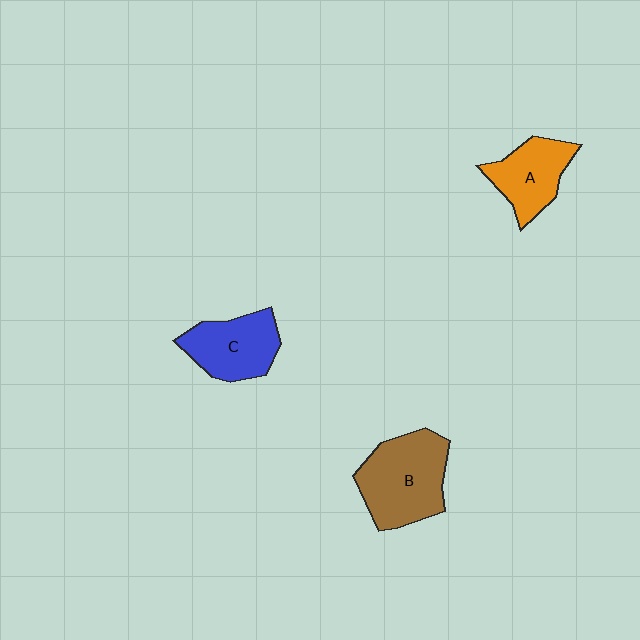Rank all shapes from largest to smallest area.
From largest to smallest: B (brown), C (blue), A (orange).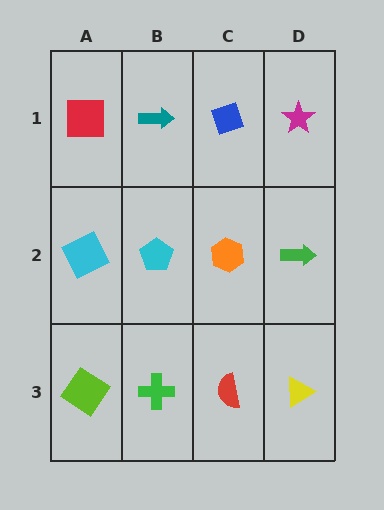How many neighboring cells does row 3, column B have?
3.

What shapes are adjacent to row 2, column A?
A red square (row 1, column A), a lime diamond (row 3, column A), a cyan pentagon (row 2, column B).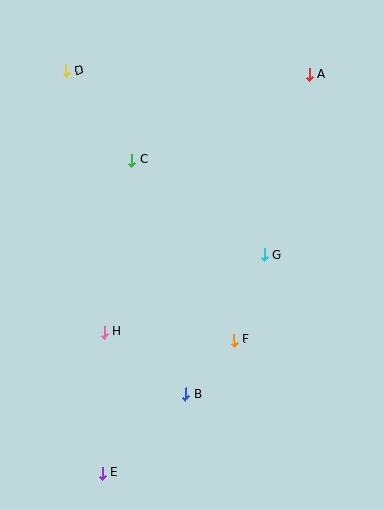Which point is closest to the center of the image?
Point G at (265, 255) is closest to the center.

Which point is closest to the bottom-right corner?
Point F is closest to the bottom-right corner.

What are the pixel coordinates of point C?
Point C is at (132, 160).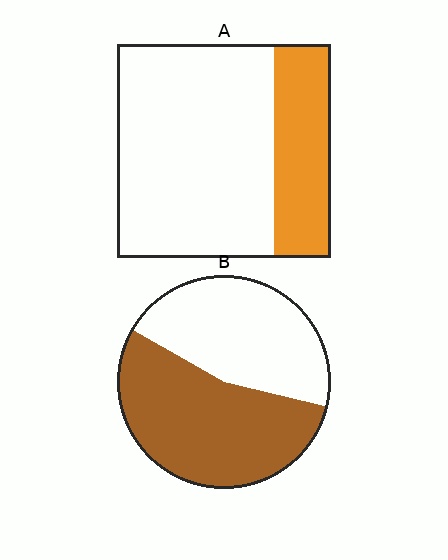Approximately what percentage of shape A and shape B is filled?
A is approximately 25% and B is approximately 55%.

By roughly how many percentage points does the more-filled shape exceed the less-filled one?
By roughly 30 percentage points (B over A).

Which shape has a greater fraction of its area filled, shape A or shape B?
Shape B.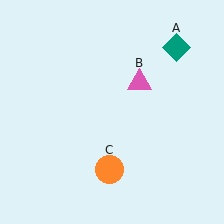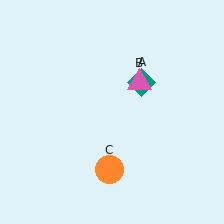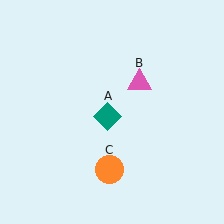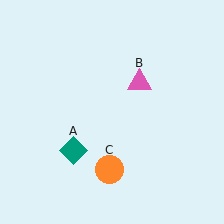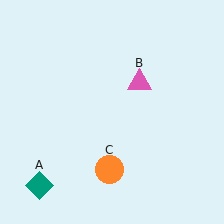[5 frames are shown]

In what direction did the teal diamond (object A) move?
The teal diamond (object A) moved down and to the left.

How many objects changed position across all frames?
1 object changed position: teal diamond (object A).